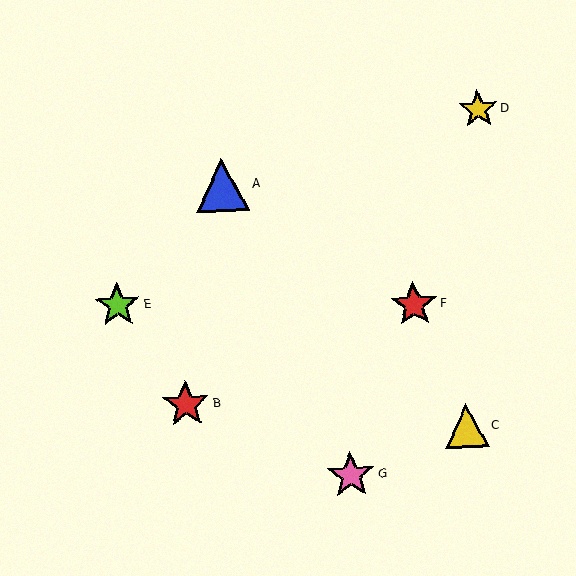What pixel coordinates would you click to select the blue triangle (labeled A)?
Click at (222, 185) to select the blue triangle A.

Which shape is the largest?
The blue triangle (labeled A) is the largest.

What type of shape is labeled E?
Shape E is a lime star.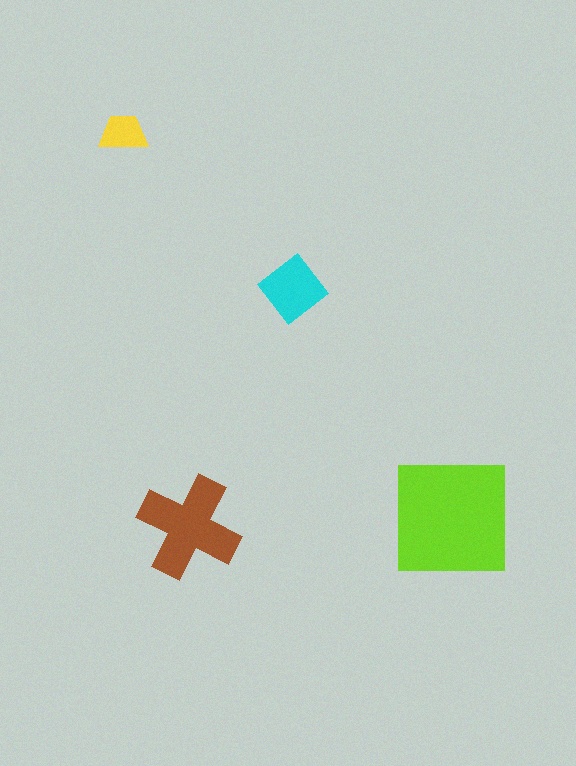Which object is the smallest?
The yellow trapezoid.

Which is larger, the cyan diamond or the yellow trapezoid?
The cyan diamond.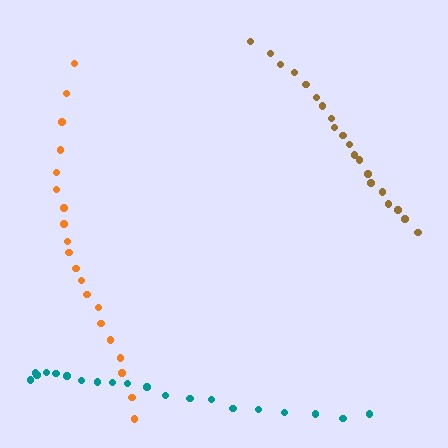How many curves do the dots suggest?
There are 3 distinct paths.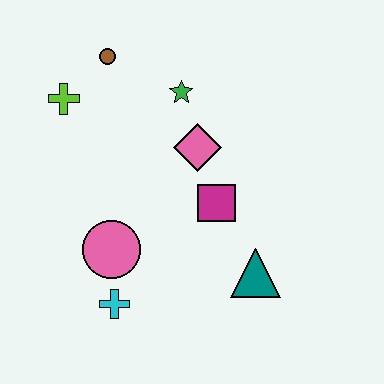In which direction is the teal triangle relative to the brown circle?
The teal triangle is below the brown circle.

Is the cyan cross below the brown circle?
Yes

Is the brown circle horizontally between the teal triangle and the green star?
No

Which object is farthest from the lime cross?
The teal triangle is farthest from the lime cross.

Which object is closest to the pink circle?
The cyan cross is closest to the pink circle.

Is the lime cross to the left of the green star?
Yes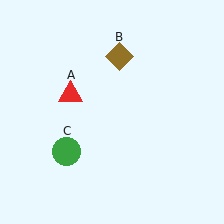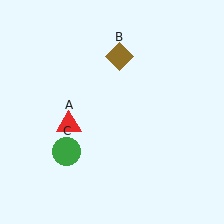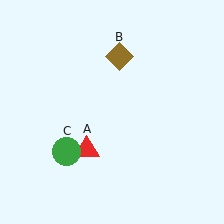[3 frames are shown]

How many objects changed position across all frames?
1 object changed position: red triangle (object A).